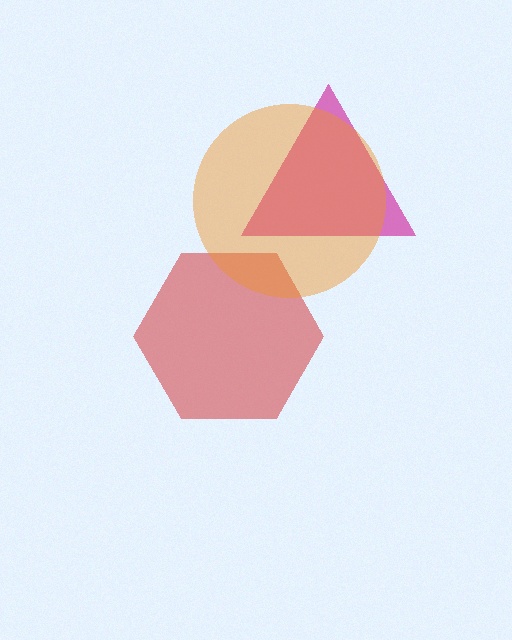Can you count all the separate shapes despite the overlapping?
Yes, there are 3 separate shapes.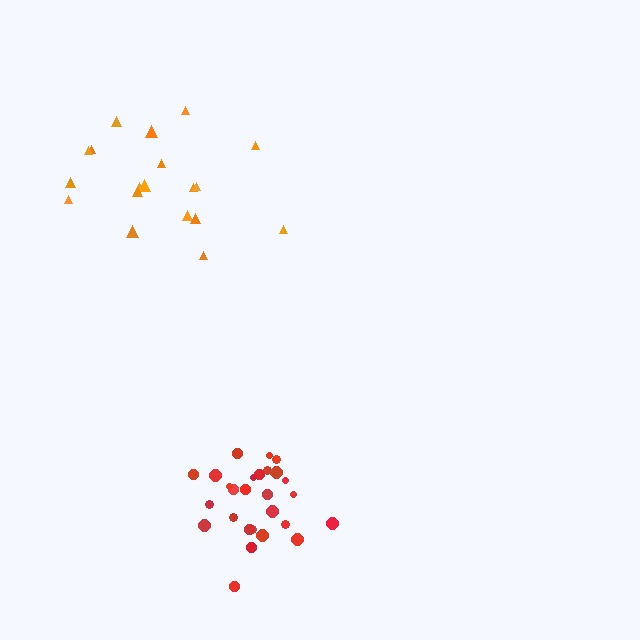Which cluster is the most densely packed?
Red.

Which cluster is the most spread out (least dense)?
Orange.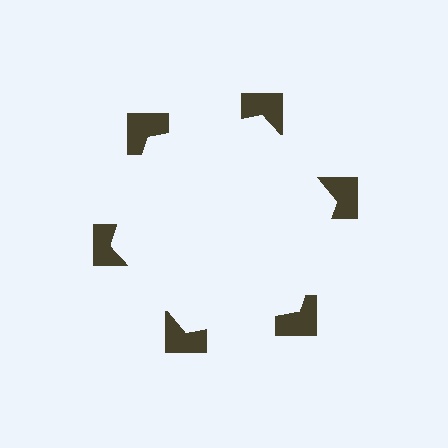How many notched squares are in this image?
There are 6 — one at each vertex of the illusory hexagon.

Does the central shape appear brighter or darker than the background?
It typically appears slightly brighter than the background, even though no actual brightness change is drawn.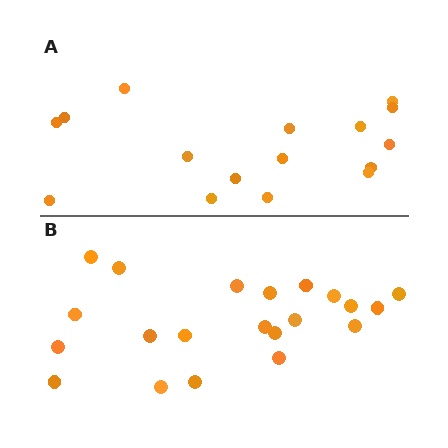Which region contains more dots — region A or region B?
Region B (the bottom region) has more dots.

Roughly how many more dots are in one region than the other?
Region B has about 5 more dots than region A.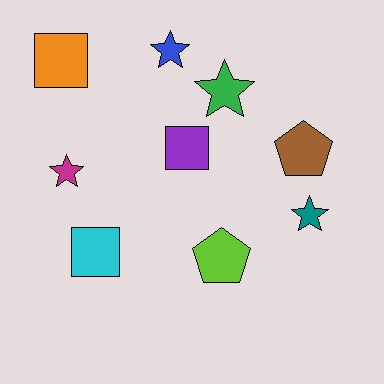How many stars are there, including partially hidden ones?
There are 4 stars.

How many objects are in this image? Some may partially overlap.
There are 9 objects.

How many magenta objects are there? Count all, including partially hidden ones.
There is 1 magenta object.